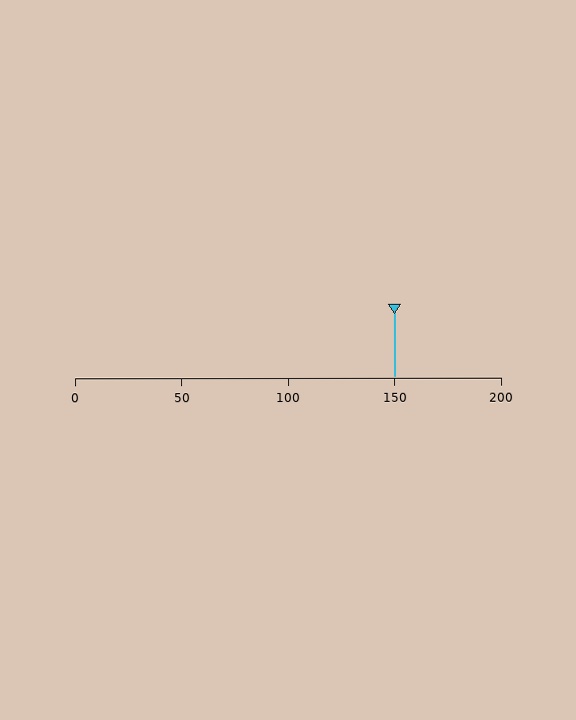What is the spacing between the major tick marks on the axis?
The major ticks are spaced 50 apart.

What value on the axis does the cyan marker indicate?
The marker indicates approximately 150.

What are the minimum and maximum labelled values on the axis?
The axis runs from 0 to 200.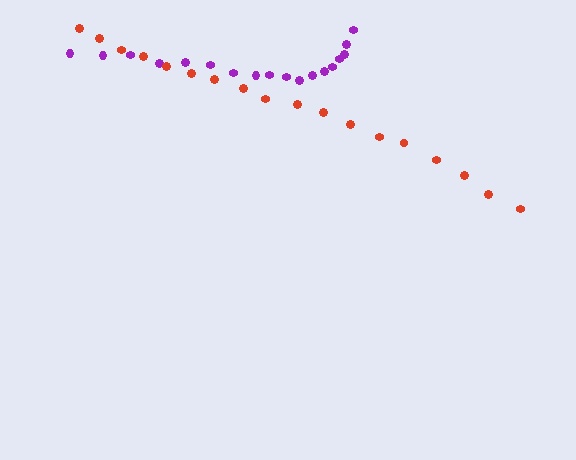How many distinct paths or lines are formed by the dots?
There are 2 distinct paths.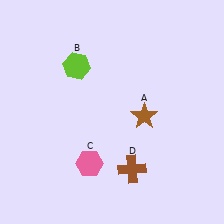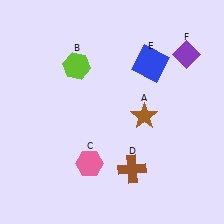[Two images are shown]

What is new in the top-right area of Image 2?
A blue square (E) was added in the top-right area of Image 2.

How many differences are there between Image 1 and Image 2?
There are 2 differences between the two images.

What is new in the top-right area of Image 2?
A purple diamond (F) was added in the top-right area of Image 2.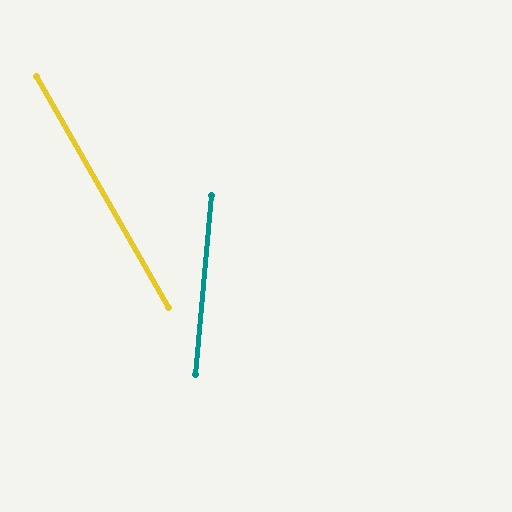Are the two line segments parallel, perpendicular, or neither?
Neither parallel nor perpendicular — they differ by about 35°.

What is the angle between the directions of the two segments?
Approximately 35 degrees.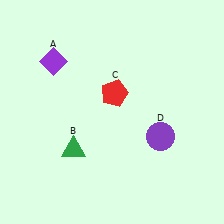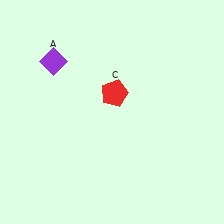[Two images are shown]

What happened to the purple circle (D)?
The purple circle (D) was removed in Image 2. It was in the bottom-right area of Image 1.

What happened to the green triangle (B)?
The green triangle (B) was removed in Image 2. It was in the bottom-left area of Image 1.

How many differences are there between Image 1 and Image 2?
There are 2 differences between the two images.